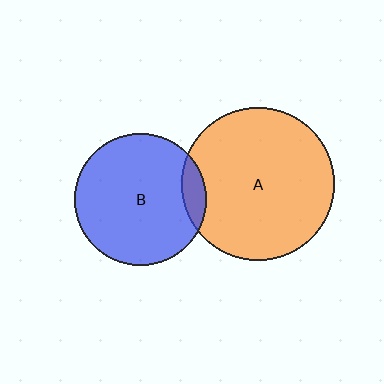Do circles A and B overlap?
Yes.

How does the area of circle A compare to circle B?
Approximately 1.3 times.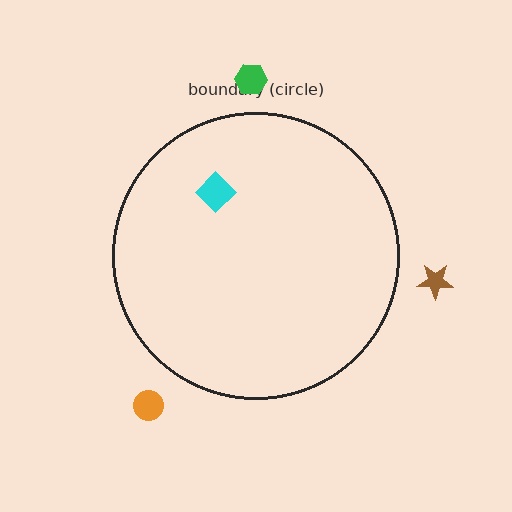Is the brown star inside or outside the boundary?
Outside.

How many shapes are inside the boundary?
1 inside, 3 outside.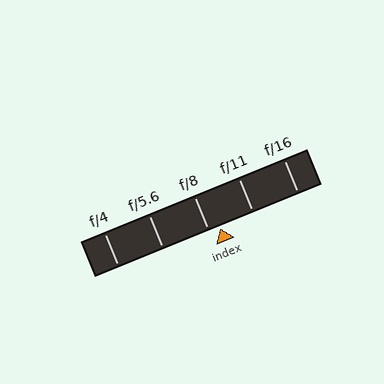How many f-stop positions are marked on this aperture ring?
There are 5 f-stop positions marked.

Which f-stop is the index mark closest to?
The index mark is closest to f/8.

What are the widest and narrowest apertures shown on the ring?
The widest aperture shown is f/4 and the narrowest is f/16.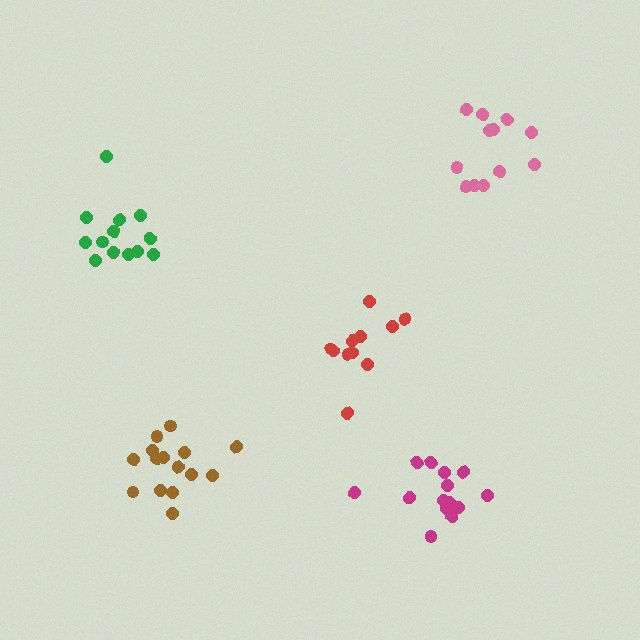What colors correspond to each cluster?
The clusters are colored: magenta, brown, pink, green, red.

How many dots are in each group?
Group 1: 14 dots, Group 2: 15 dots, Group 3: 12 dots, Group 4: 13 dots, Group 5: 11 dots (65 total).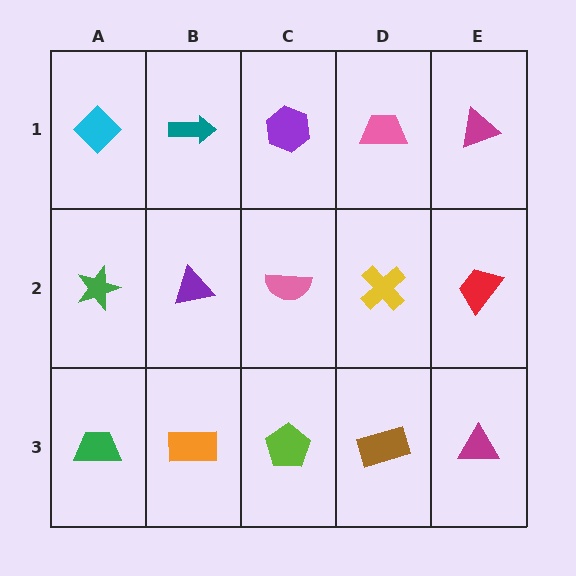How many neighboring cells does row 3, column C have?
3.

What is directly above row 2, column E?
A magenta triangle.